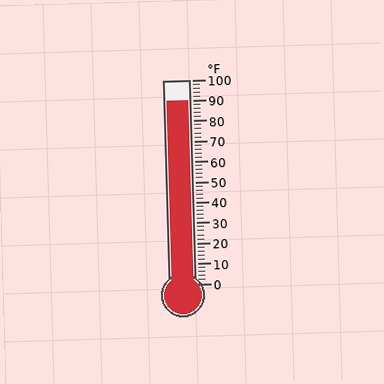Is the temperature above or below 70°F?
The temperature is above 70°F.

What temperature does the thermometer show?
The thermometer shows approximately 90°F.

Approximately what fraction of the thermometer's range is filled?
The thermometer is filled to approximately 90% of its range.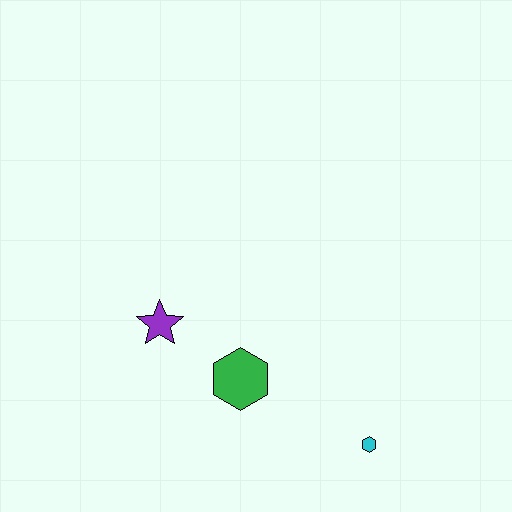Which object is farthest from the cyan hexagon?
The purple star is farthest from the cyan hexagon.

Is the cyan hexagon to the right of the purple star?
Yes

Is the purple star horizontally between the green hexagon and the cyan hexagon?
No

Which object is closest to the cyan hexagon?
The green hexagon is closest to the cyan hexagon.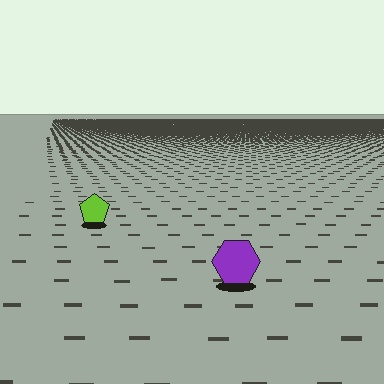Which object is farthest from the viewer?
The lime pentagon is farthest from the viewer. It appears smaller and the ground texture around it is denser.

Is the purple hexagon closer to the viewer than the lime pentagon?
Yes. The purple hexagon is closer — you can tell from the texture gradient: the ground texture is coarser near it.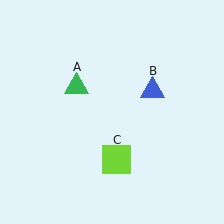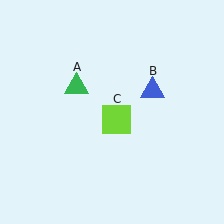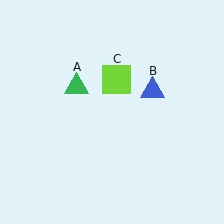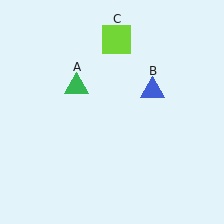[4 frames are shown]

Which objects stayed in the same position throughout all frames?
Green triangle (object A) and blue triangle (object B) remained stationary.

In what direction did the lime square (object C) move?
The lime square (object C) moved up.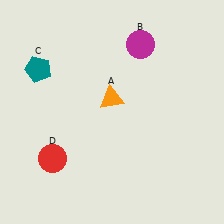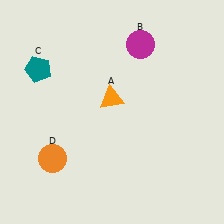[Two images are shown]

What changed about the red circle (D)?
In Image 1, D is red. In Image 2, it changed to orange.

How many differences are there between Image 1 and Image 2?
There is 1 difference between the two images.